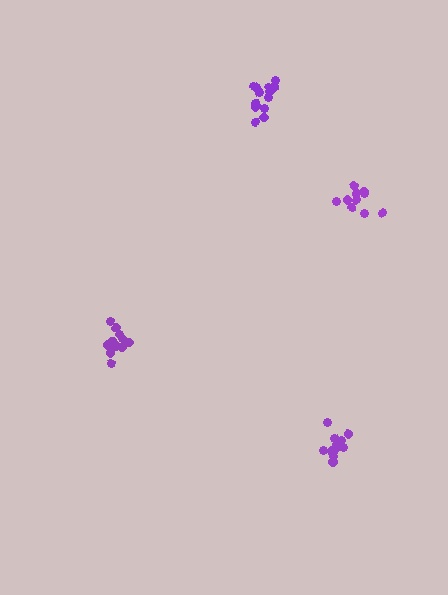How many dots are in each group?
Group 1: 10 dots, Group 2: 11 dots, Group 3: 13 dots, Group 4: 14 dots (48 total).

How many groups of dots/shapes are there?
There are 4 groups.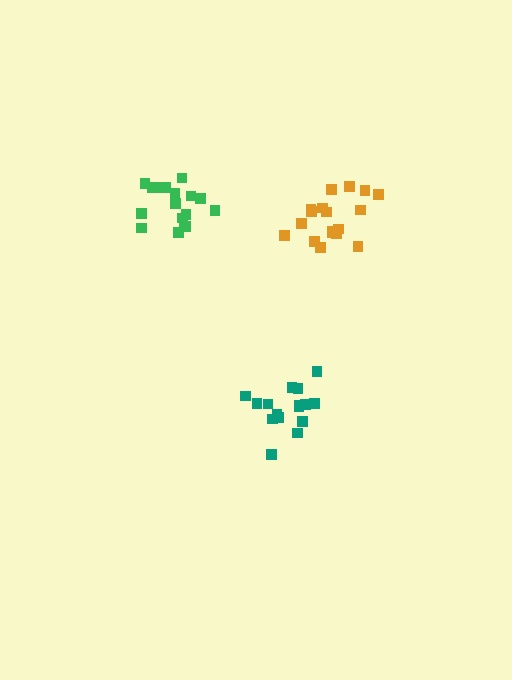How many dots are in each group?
Group 1: 18 dots, Group 2: 16 dots, Group 3: 17 dots (51 total).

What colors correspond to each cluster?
The clusters are colored: orange, teal, green.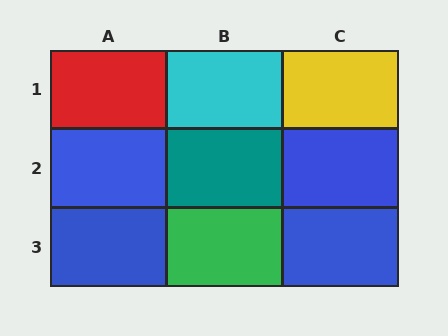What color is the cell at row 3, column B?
Green.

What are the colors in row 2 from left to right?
Blue, teal, blue.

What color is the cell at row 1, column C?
Yellow.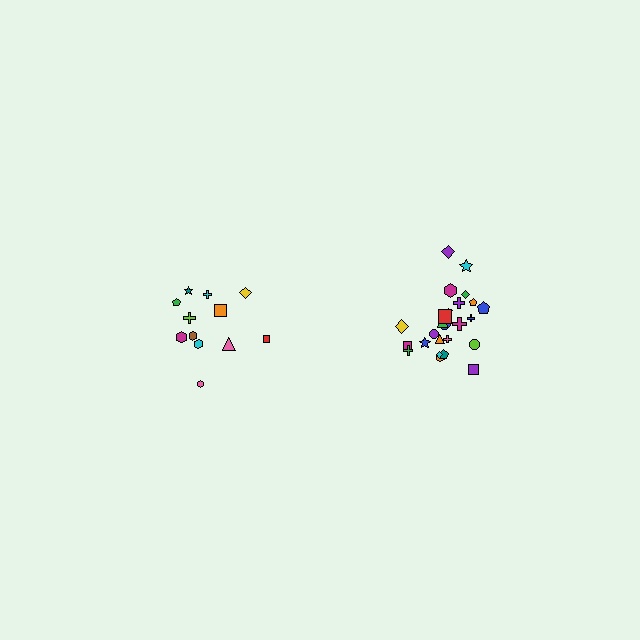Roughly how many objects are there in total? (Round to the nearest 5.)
Roughly 35 objects in total.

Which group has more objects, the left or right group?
The right group.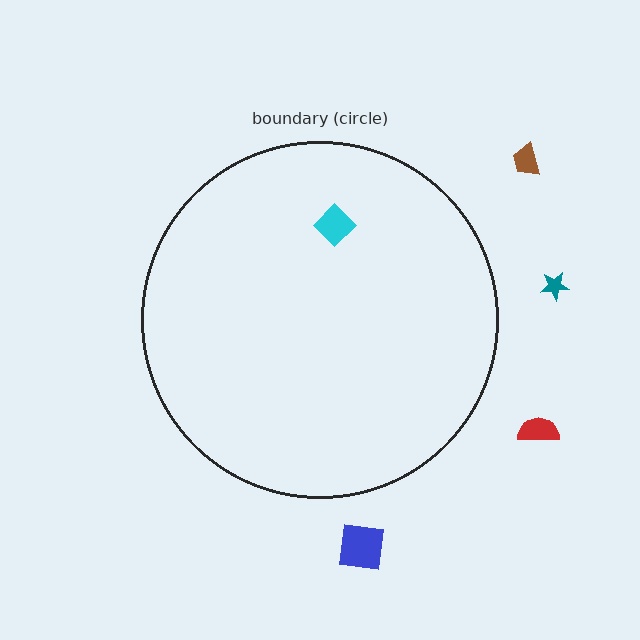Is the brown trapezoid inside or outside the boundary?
Outside.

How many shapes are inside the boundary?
1 inside, 4 outside.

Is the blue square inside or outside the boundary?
Outside.